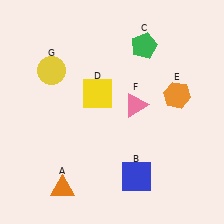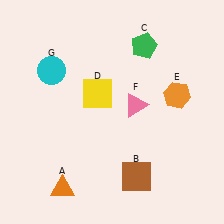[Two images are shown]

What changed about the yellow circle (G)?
In Image 1, G is yellow. In Image 2, it changed to cyan.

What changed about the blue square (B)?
In Image 1, B is blue. In Image 2, it changed to brown.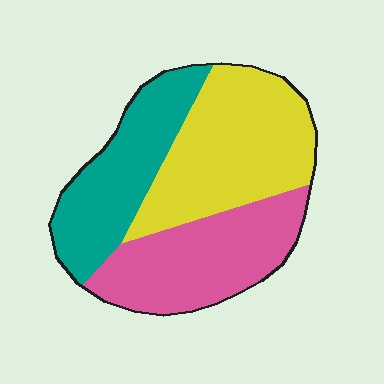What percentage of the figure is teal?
Teal takes up between a quarter and a half of the figure.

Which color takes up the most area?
Yellow, at roughly 40%.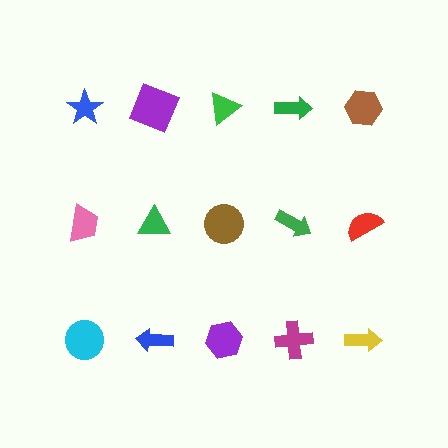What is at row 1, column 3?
A green triangle.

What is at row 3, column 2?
A blue arrow.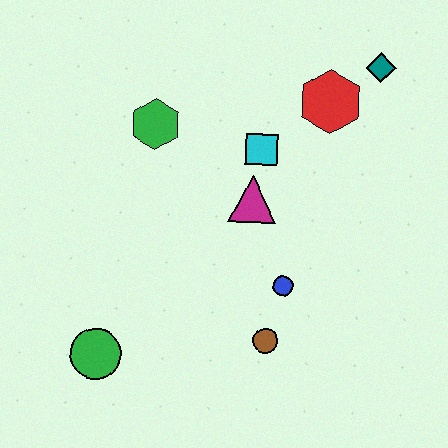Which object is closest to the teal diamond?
The red hexagon is closest to the teal diamond.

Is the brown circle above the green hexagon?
No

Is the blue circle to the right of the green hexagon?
Yes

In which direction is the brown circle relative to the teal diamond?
The brown circle is below the teal diamond.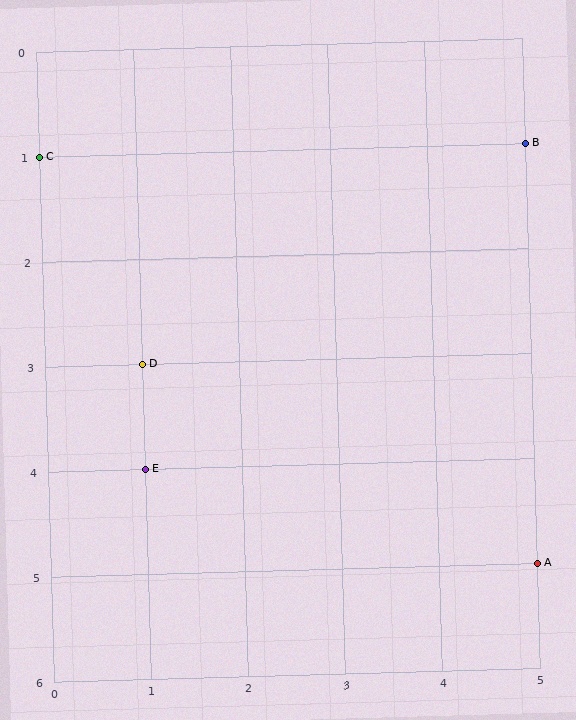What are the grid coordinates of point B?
Point B is at grid coordinates (5, 1).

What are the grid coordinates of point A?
Point A is at grid coordinates (5, 5).